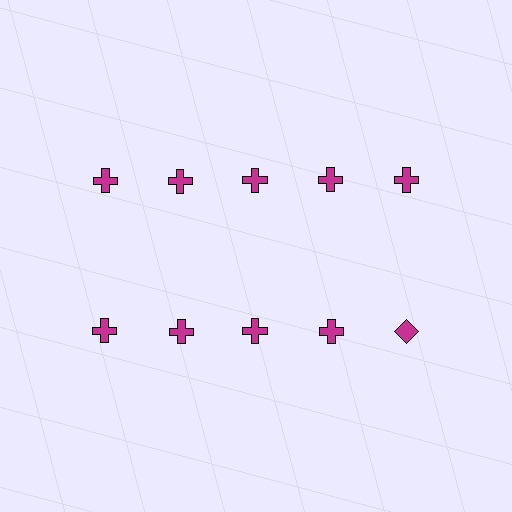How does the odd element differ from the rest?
It has a different shape: diamond instead of cross.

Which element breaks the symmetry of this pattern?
The magenta diamond in the second row, rightmost column breaks the symmetry. All other shapes are magenta crosses.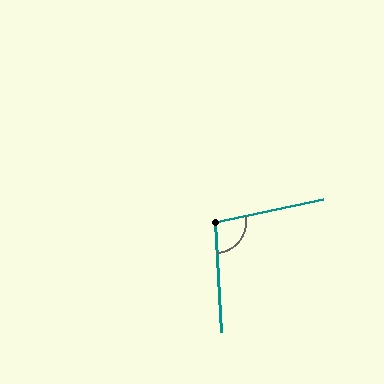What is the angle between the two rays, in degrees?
Approximately 99 degrees.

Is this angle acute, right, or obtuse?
It is obtuse.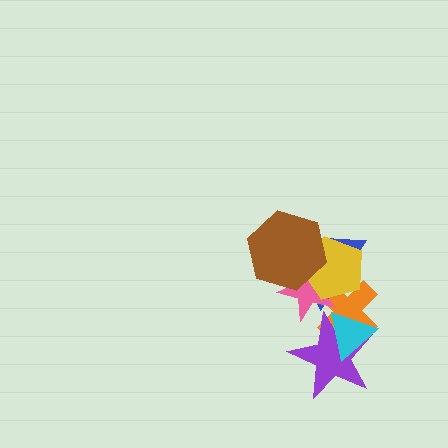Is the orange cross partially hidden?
Yes, it is partially covered by another shape.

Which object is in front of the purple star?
The cyan triangle is in front of the purple star.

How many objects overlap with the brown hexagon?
3 objects overlap with the brown hexagon.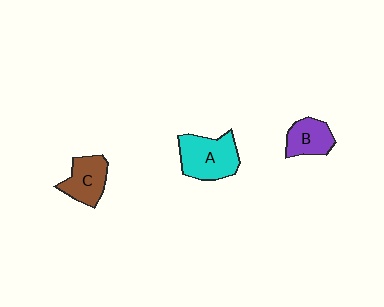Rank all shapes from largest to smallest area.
From largest to smallest: A (cyan), C (brown), B (purple).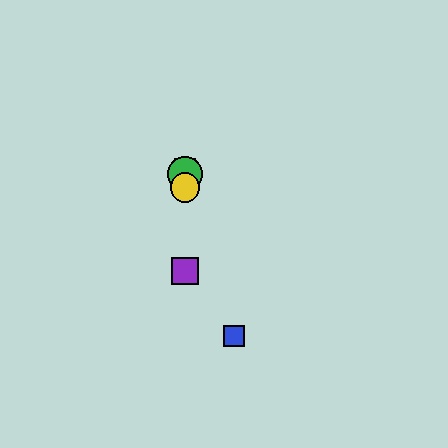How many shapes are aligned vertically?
4 shapes (the red square, the green circle, the yellow circle, the purple square) are aligned vertically.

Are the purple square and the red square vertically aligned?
Yes, both are at x≈185.